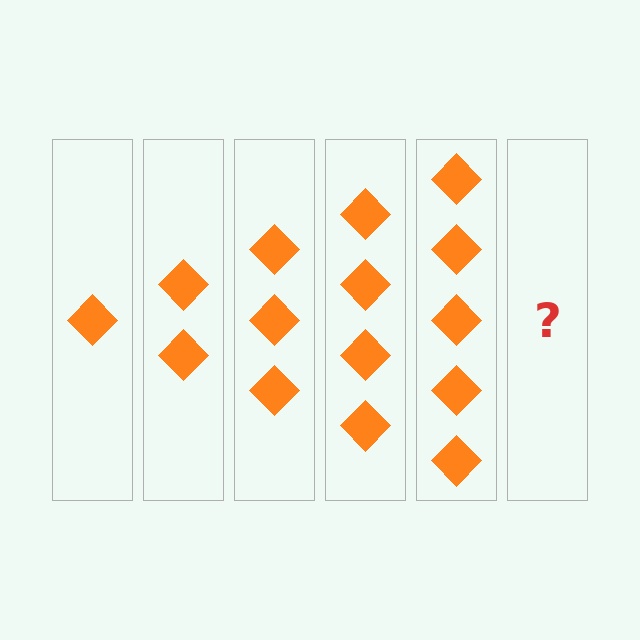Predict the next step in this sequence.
The next step is 6 diamonds.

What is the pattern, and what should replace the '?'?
The pattern is that each step adds one more diamond. The '?' should be 6 diamonds.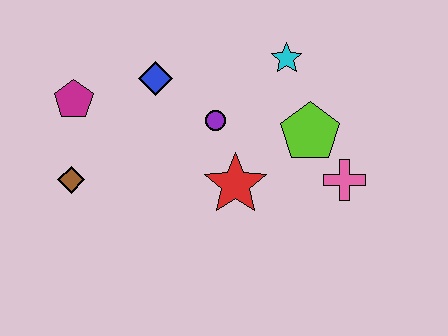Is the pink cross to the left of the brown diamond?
No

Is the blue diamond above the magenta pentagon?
Yes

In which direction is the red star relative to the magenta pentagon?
The red star is to the right of the magenta pentagon.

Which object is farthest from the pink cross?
The magenta pentagon is farthest from the pink cross.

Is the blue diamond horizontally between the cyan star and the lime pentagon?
No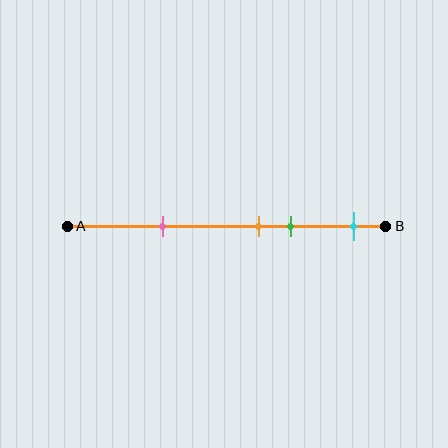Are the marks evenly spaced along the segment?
No, the marks are not evenly spaced.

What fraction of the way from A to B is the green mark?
The green mark is approximately 70% (0.7) of the way from A to B.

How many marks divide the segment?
There are 4 marks dividing the segment.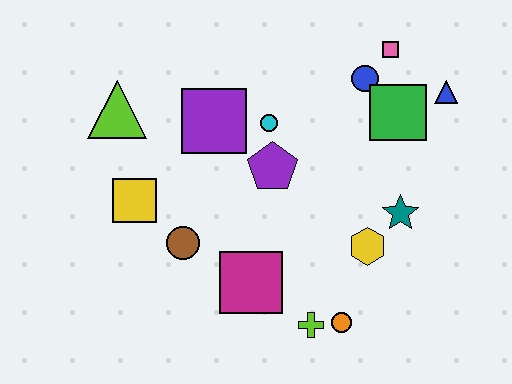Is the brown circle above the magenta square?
Yes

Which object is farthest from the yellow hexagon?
The lime triangle is farthest from the yellow hexagon.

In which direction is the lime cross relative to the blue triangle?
The lime cross is below the blue triangle.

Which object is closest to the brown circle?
The yellow square is closest to the brown circle.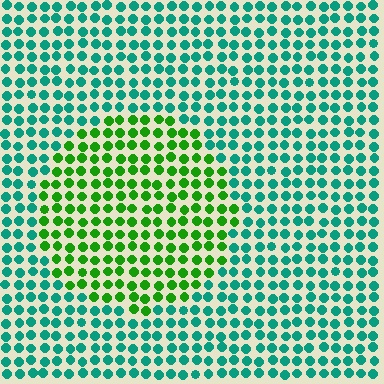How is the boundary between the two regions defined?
The boundary is defined purely by a slight shift in hue (about 53 degrees). Spacing, size, and orientation are identical on both sides.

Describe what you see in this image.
The image is filled with small teal elements in a uniform arrangement. A circle-shaped region is visible where the elements are tinted to a slightly different hue, forming a subtle color boundary.